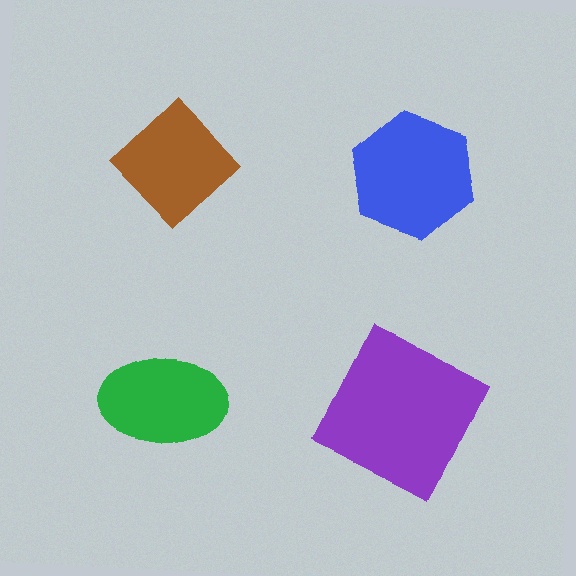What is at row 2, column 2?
A purple square.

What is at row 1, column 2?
A blue hexagon.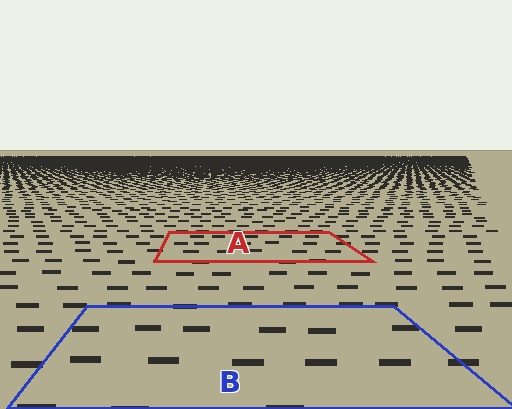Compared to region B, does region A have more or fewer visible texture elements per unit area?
Region A has more texture elements per unit area — they are packed more densely because it is farther away.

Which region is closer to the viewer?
Region B is closer. The texture elements there are larger and more spread out.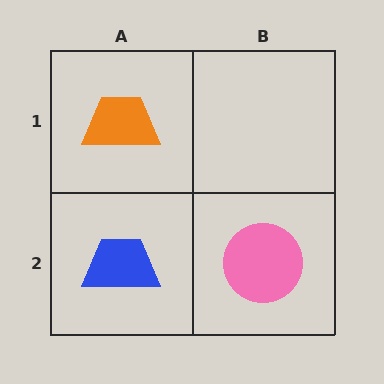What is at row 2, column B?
A pink circle.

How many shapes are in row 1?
1 shape.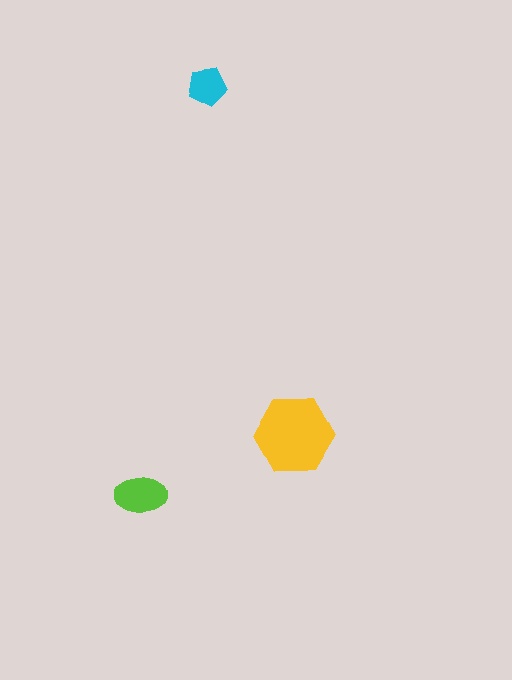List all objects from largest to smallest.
The yellow hexagon, the lime ellipse, the cyan pentagon.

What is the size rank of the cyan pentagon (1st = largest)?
3rd.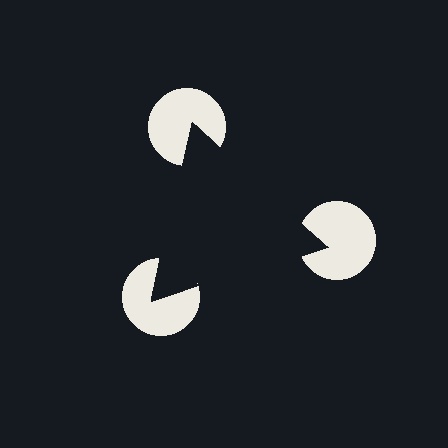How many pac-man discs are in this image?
There are 3 — one at each vertex of the illusory triangle.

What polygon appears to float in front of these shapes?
An illusory triangle — its edges are inferred from the aligned wedge cuts in the pac-man discs, not physically drawn.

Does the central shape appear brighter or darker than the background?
It typically appears slightly darker than the background, even though no actual brightness change is drawn.